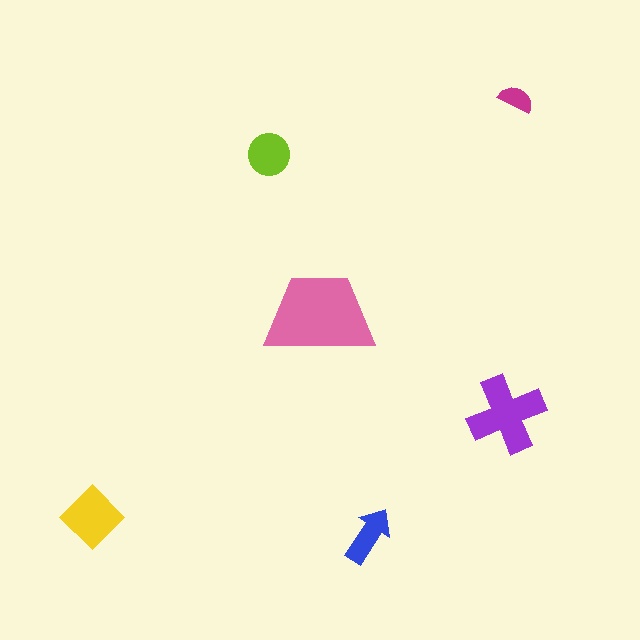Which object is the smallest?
The magenta semicircle.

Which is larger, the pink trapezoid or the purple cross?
The pink trapezoid.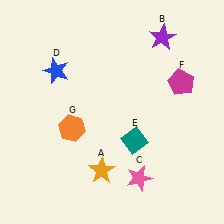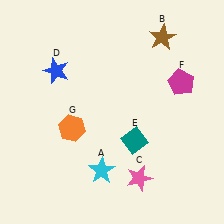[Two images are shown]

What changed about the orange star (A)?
In Image 1, A is orange. In Image 2, it changed to cyan.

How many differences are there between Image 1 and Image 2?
There are 2 differences between the two images.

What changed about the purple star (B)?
In Image 1, B is purple. In Image 2, it changed to brown.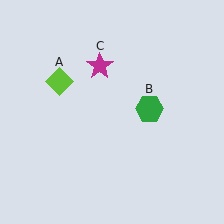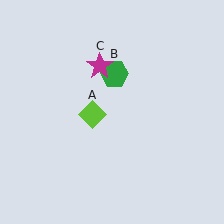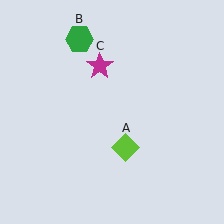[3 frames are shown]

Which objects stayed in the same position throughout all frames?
Magenta star (object C) remained stationary.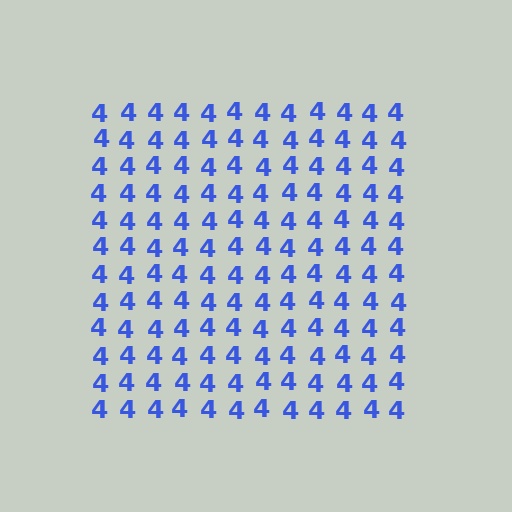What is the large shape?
The large shape is a square.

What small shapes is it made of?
It is made of small digit 4's.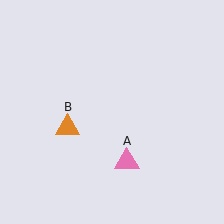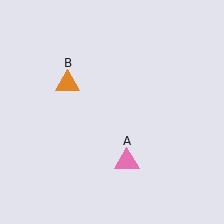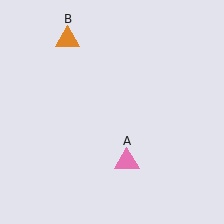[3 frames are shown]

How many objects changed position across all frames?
1 object changed position: orange triangle (object B).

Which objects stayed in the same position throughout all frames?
Pink triangle (object A) remained stationary.